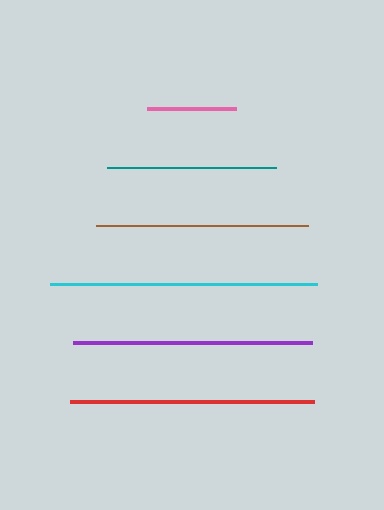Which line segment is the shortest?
The pink line is the shortest at approximately 88 pixels.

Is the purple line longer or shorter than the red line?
The red line is longer than the purple line.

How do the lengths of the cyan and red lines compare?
The cyan and red lines are approximately the same length.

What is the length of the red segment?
The red segment is approximately 244 pixels long.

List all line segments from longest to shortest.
From longest to shortest: cyan, red, purple, brown, teal, pink.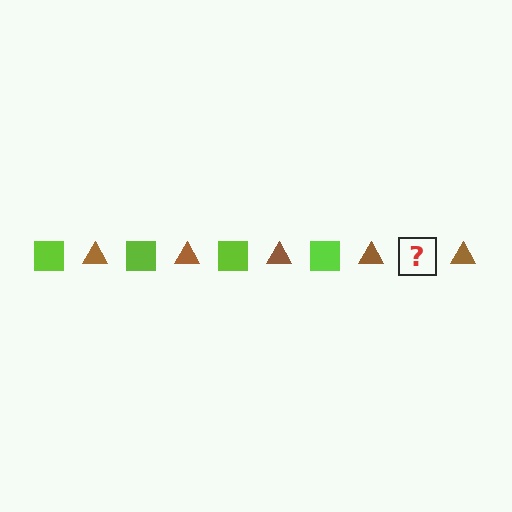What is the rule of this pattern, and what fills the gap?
The rule is that the pattern alternates between lime square and brown triangle. The gap should be filled with a lime square.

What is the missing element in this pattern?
The missing element is a lime square.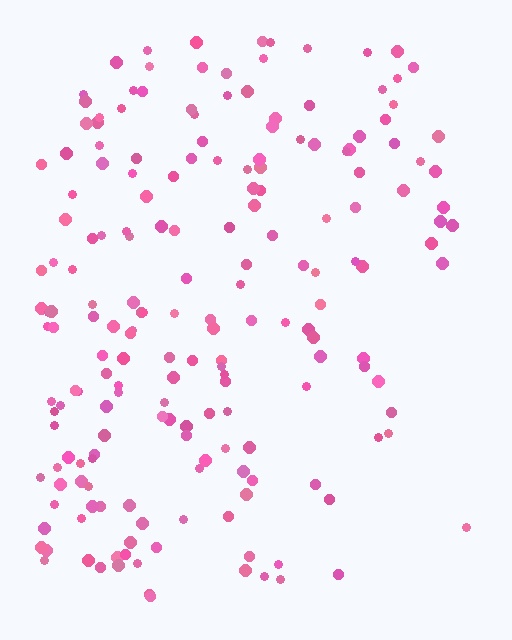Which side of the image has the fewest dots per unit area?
The right.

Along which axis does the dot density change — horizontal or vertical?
Horizontal.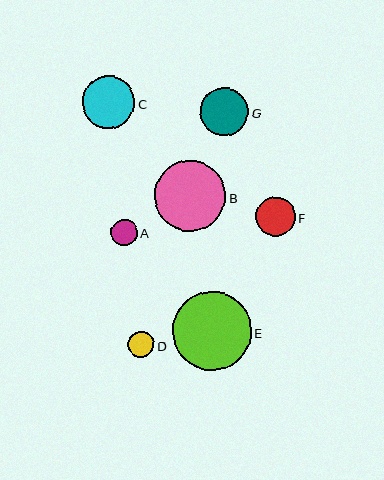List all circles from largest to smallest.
From largest to smallest: E, B, C, G, F, D, A.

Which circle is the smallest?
Circle A is the smallest with a size of approximately 26 pixels.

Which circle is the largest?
Circle E is the largest with a size of approximately 79 pixels.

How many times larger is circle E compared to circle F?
Circle E is approximately 2.0 times the size of circle F.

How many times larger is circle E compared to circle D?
Circle E is approximately 3.0 times the size of circle D.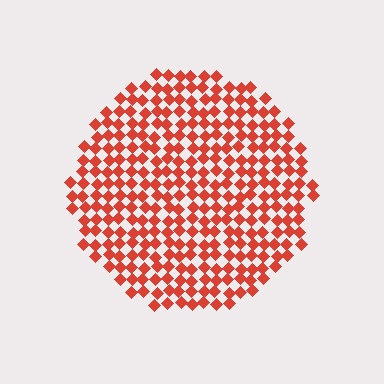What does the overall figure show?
The overall figure shows a circle.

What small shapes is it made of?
It is made of small diamonds.